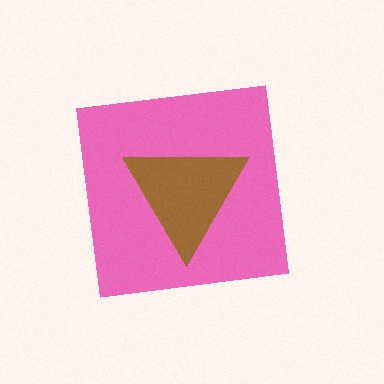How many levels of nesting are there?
2.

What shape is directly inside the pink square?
The brown triangle.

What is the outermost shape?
The pink square.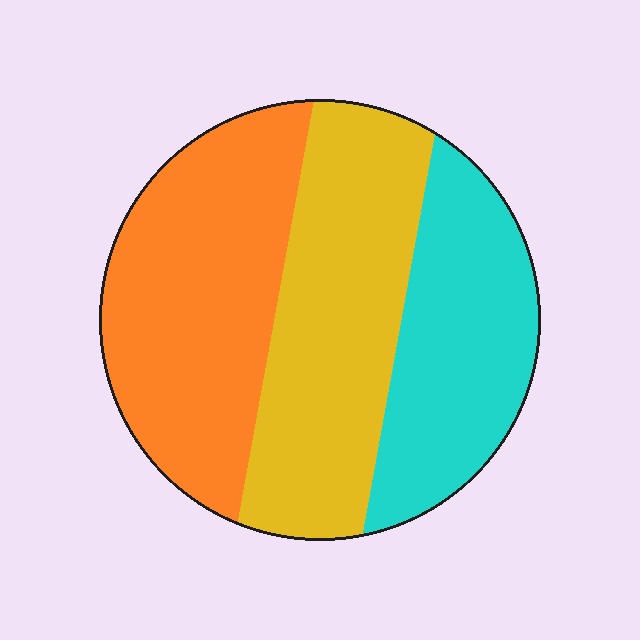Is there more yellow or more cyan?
Yellow.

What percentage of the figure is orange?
Orange covers around 35% of the figure.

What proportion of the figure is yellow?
Yellow covers 35% of the figure.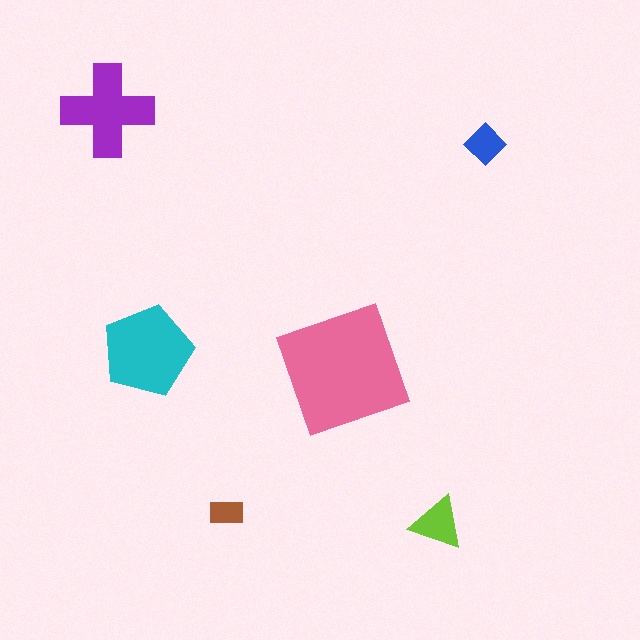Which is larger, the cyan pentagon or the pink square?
The pink square.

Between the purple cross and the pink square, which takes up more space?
The pink square.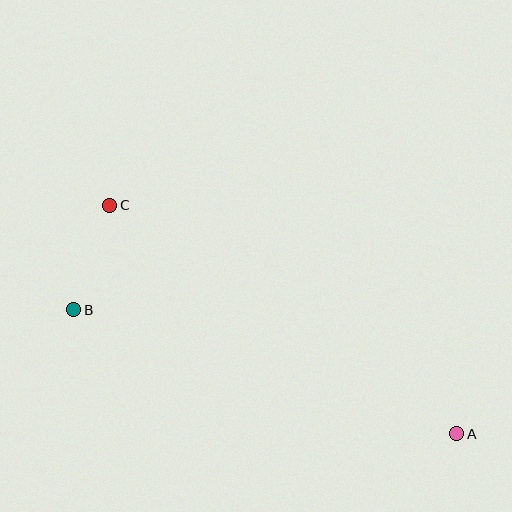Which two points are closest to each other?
Points B and C are closest to each other.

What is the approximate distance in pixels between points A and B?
The distance between A and B is approximately 402 pixels.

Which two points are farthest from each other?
Points A and C are farthest from each other.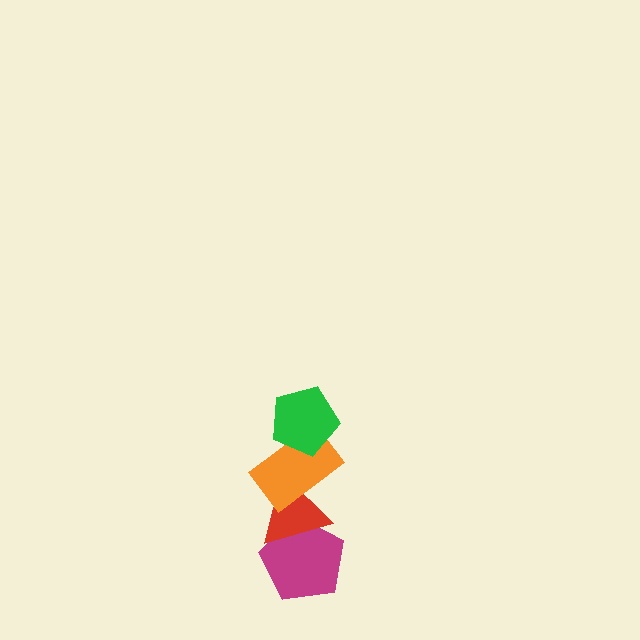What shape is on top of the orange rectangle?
The green pentagon is on top of the orange rectangle.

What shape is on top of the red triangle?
The orange rectangle is on top of the red triangle.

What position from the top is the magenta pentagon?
The magenta pentagon is 4th from the top.